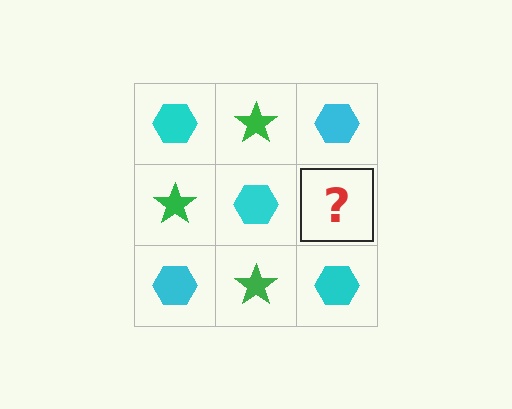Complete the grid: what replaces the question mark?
The question mark should be replaced with a green star.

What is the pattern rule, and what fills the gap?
The rule is that it alternates cyan hexagon and green star in a checkerboard pattern. The gap should be filled with a green star.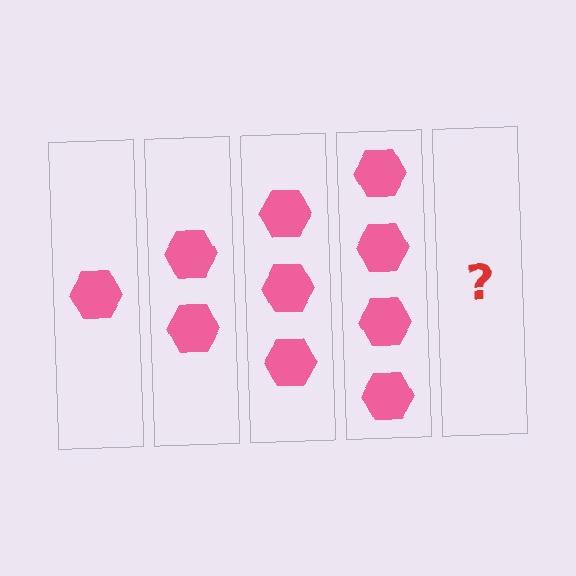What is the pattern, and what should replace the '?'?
The pattern is that each step adds one more hexagon. The '?' should be 5 hexagons.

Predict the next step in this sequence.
The next step is 5 hexagons.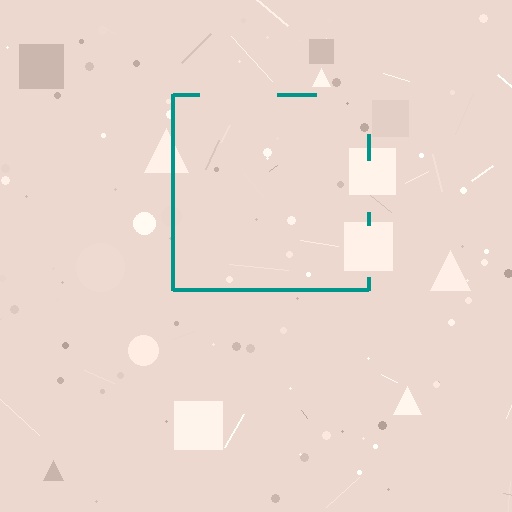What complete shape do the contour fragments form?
The contour fragments form a square.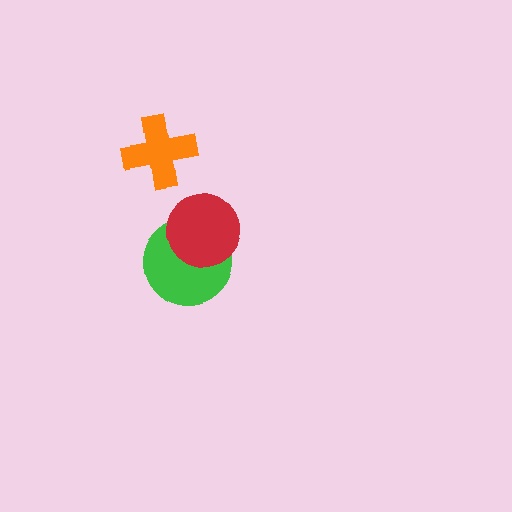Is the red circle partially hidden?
No, no other shape covers it.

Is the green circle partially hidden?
Yes, it is partially covered by another shape.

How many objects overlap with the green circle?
1 object overlaps with the green circle.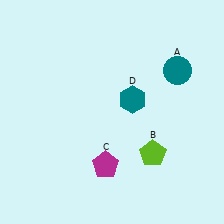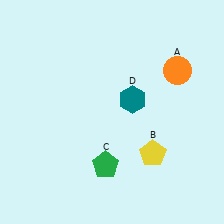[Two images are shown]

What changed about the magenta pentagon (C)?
In Image 1, C is magenta. In Image 2, it changed to green.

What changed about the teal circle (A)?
In Image 1, A is teal. In Image 2, it changed to orange.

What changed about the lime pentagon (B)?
In Image 1, B is lime. In Image 2, it changed to yellow.